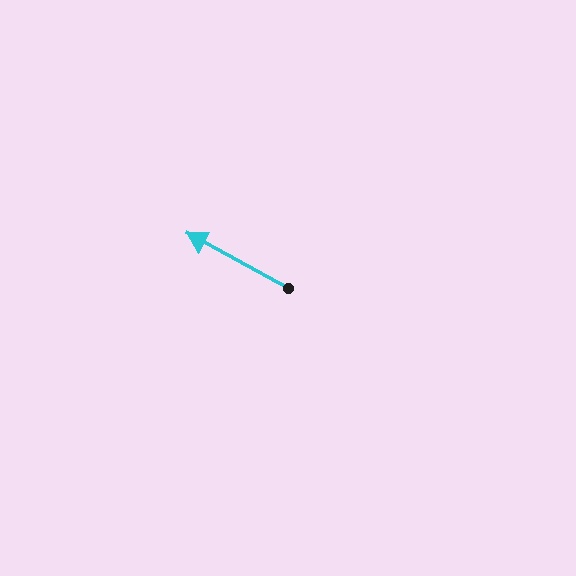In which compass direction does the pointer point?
Northwest.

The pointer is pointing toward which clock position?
Roughly 10 o'clock.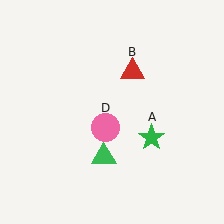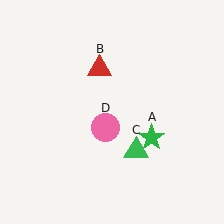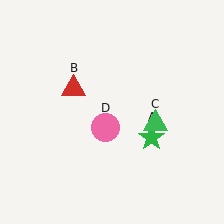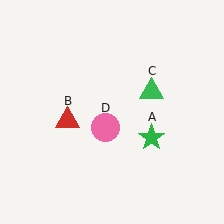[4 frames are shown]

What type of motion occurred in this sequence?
The red triangle (object B), green triangle (object C) rotated counterclockwise around the center of the scene.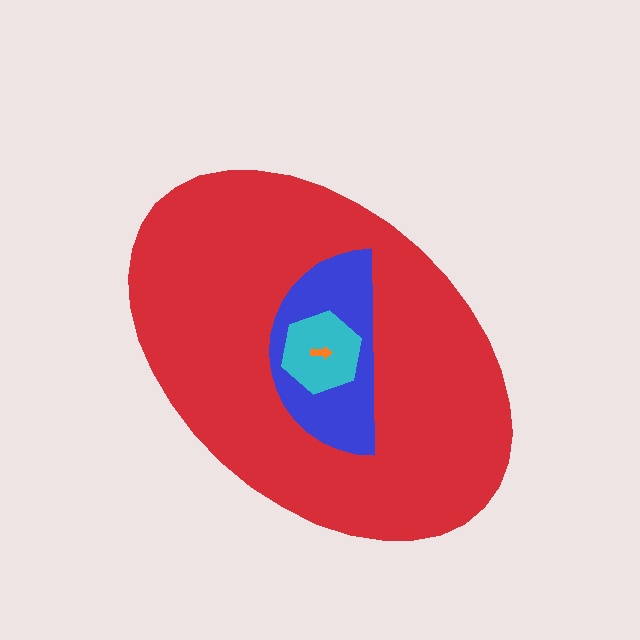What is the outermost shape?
The red ellipse.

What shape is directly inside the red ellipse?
The blue semicircle.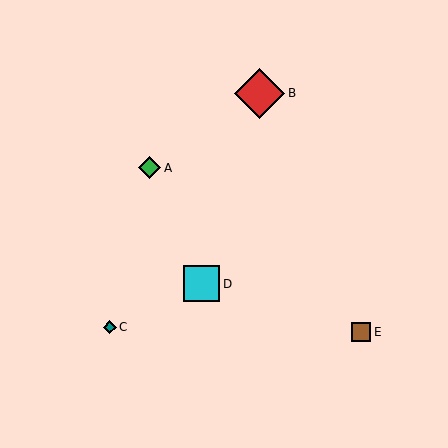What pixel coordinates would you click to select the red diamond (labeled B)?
Click at (260, 93) to select the red diamond B.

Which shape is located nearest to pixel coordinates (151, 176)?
The green diamond (labeled A) at (150, 168) is nearest to that location.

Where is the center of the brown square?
The center of the brown square is at (361, 332).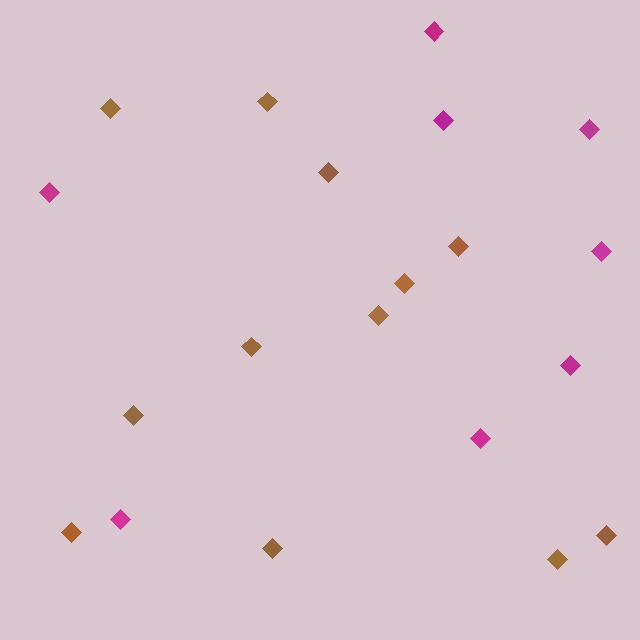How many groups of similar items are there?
There are 2 groups: one group of brown diamonds (12) and one group of magenta diamonds (8).